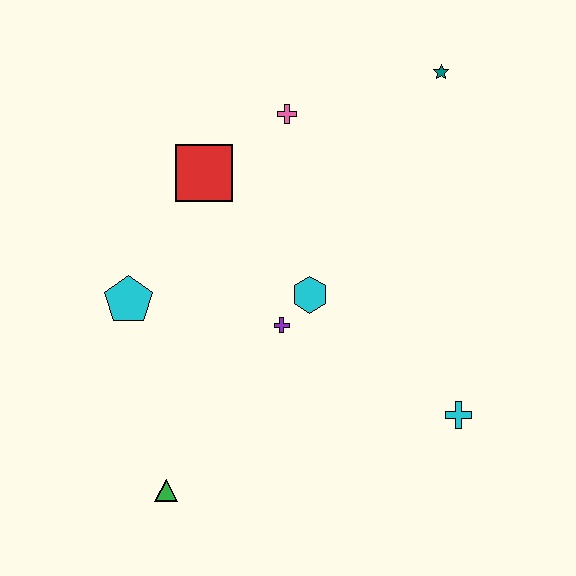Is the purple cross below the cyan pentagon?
Yes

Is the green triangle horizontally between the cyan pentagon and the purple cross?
Yes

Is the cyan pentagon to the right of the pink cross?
No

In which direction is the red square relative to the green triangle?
The red square is above the green triangle.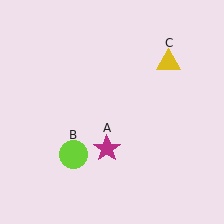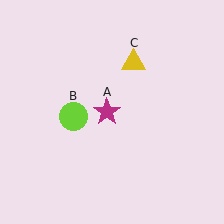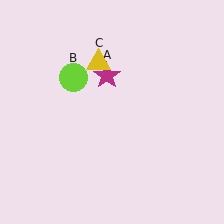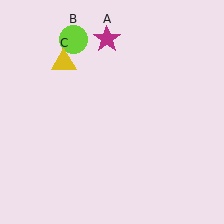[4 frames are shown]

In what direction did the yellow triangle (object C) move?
The yellow triangle (object C) moved left.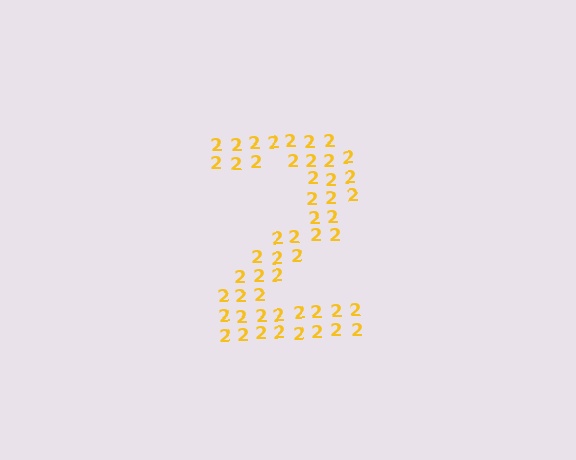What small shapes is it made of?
It is made of small digit 2's.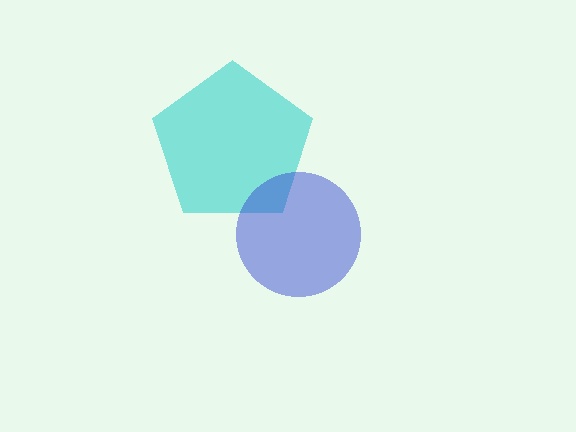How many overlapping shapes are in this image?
There are 2 overlapping shapes in the image.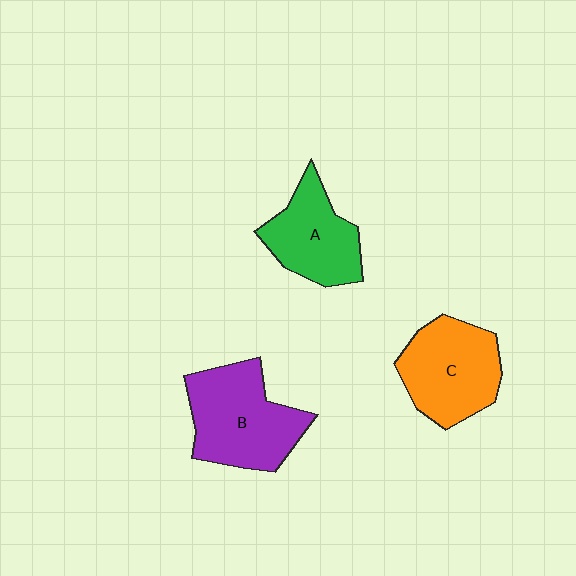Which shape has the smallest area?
Shape A (green).